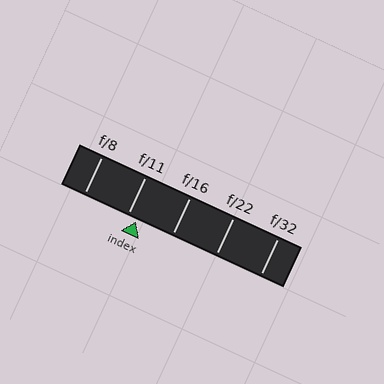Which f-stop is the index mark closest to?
The index mark is closest to f/11.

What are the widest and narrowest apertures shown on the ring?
The widest aperture shown is f/8 and the narrowest is f/32.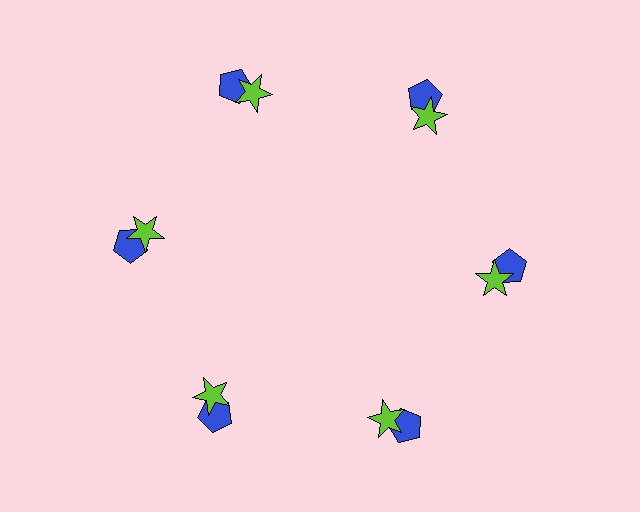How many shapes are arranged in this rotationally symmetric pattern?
There are 12 shapes, arranged in 6 groups of 2.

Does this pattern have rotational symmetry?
Yes, this pattern has 6-fold rotational symmetry. It looks the same after rotating 60 degrees around the center.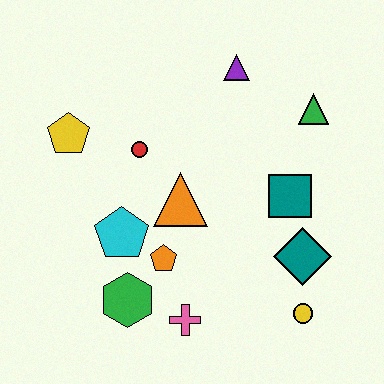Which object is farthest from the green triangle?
The green hexagon is farthest from the green triangle.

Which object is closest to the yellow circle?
The teal diamond is closest to the yellow circle.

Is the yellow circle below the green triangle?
Yes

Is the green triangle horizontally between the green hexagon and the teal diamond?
No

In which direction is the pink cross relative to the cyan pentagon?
The pink cross is below the cyan pentagon.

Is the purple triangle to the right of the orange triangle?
Yes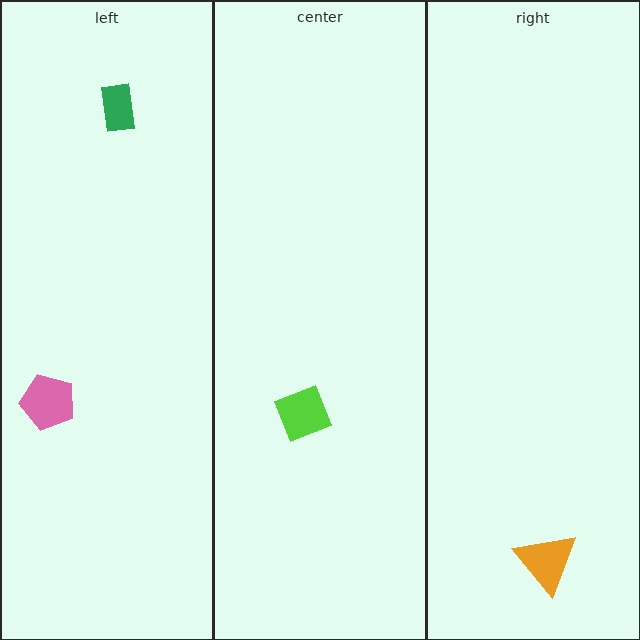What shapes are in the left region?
The pink pentagon, the green rectangle.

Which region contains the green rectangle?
The left region.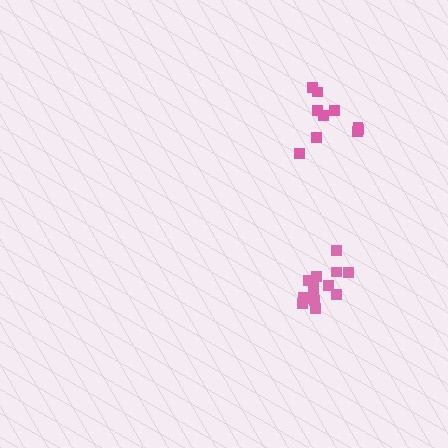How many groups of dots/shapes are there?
There are 2 groups.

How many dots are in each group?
Group 1: 14 dots, Group 2: 10 dots (24 total).